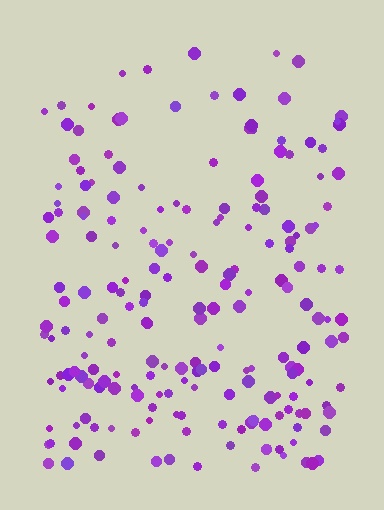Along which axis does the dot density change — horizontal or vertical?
Vertical.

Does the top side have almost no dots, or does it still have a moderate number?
Still a moderate number, just noticeably fewer than the bottom.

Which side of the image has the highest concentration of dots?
The bottom.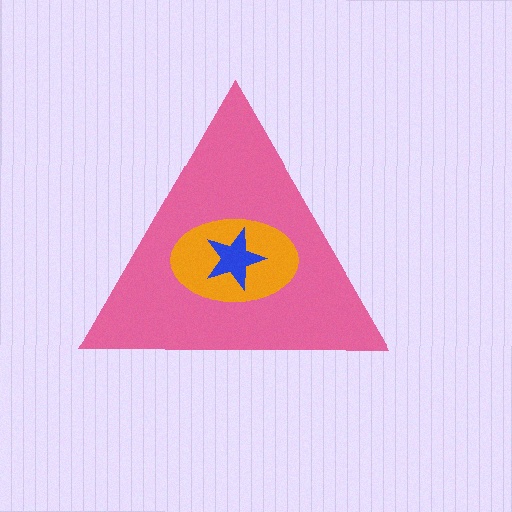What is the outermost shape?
The pink triangle.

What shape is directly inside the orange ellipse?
The blue star.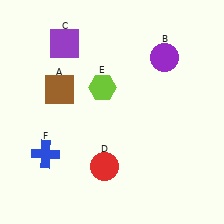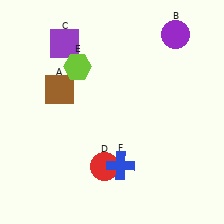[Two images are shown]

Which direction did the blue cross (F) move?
The blue cross (F) moved right.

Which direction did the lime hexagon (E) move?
The lime hexagon (E) moved left.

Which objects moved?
The objects that moved are: the purple circle (B), the lime hexagon (E), the blue cross (F).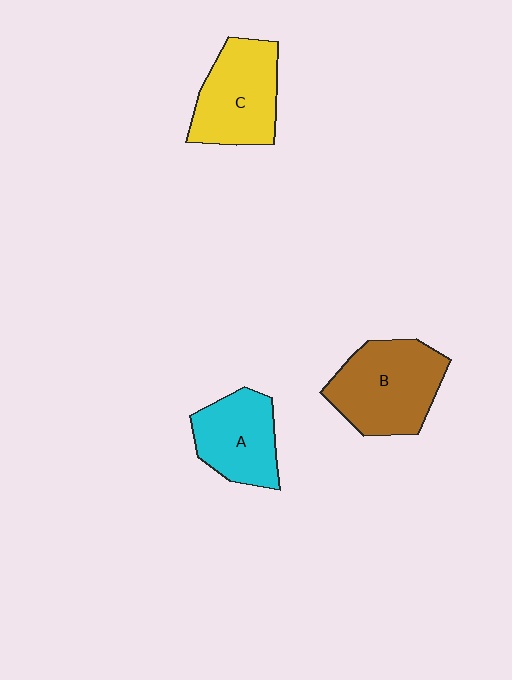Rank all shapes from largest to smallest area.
From largest to smallest: B (brown), C (yellow), A (cyan).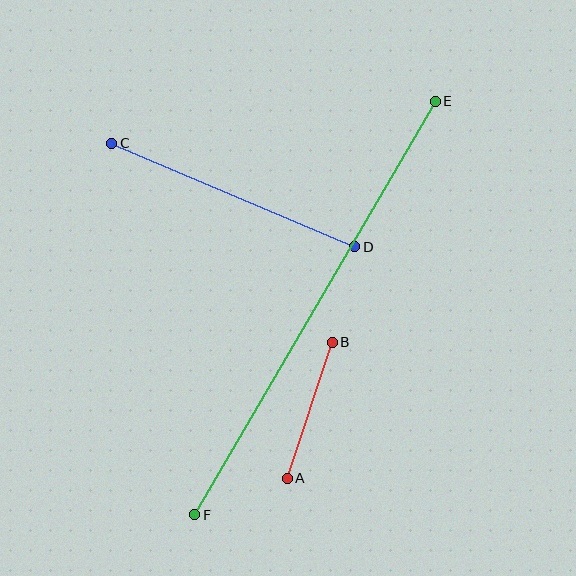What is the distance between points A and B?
The distance is approximately 143 pixels.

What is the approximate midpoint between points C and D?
The midpoint is at approximately (233, 195) pixels.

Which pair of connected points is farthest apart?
Points E and F are farthest apart.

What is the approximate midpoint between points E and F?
The midpoint is at approximately (315, 308) pixels.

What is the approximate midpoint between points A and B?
The midpoint is at approximately (310, 410) pixels.